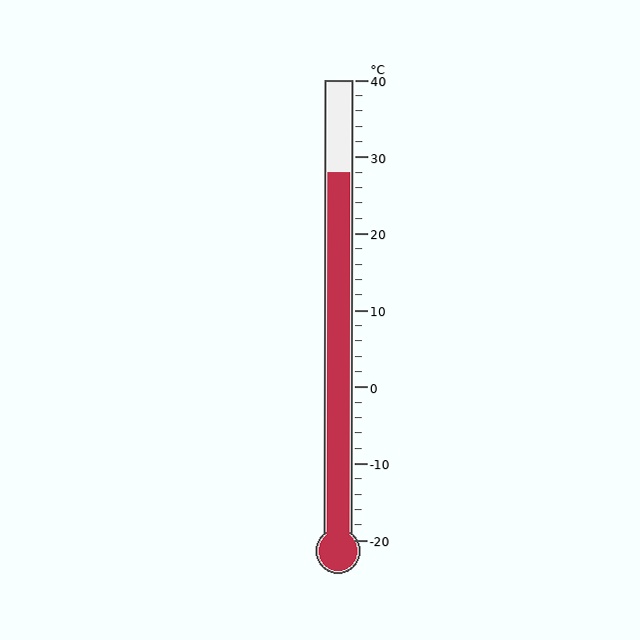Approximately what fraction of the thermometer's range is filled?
The thermometer is filled to approximately 80% of its range.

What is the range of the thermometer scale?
The thermometer scale ranges from -20°C to 40°C.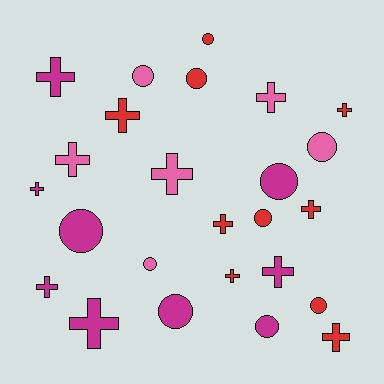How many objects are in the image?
There are 25 objects.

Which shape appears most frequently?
Cross, with 14 objects.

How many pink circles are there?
There are 3 pink circles.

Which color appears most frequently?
Red, with 10 objects.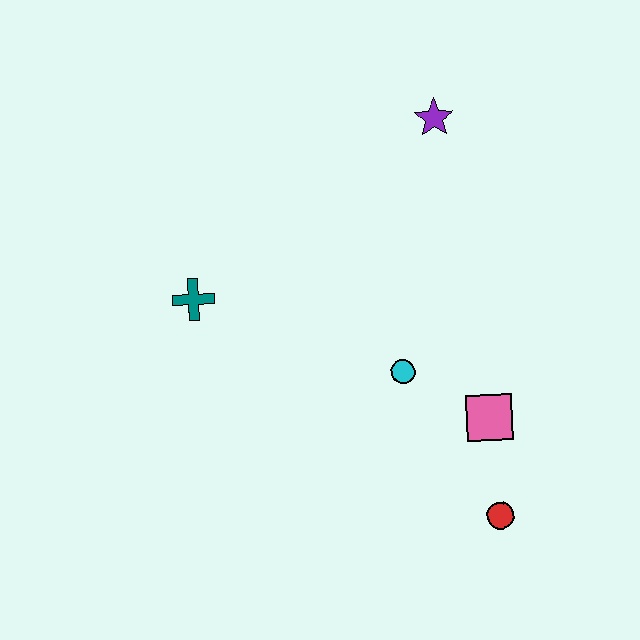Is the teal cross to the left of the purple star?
Yes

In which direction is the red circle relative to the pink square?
The red circle is below the pink square.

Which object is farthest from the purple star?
The red circle is farthest from the purple star.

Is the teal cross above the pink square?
Yes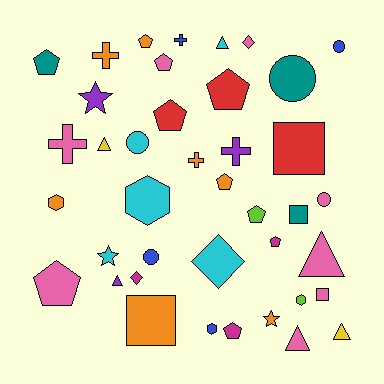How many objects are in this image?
There are 40 objects.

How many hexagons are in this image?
There are 4 hexagons.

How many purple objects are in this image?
There are 3 purple objects.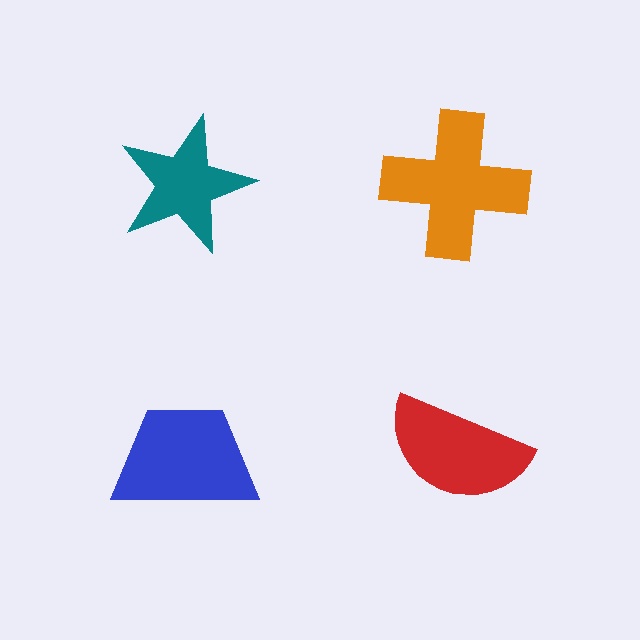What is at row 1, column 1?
A teal star.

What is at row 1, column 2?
An orange cross.